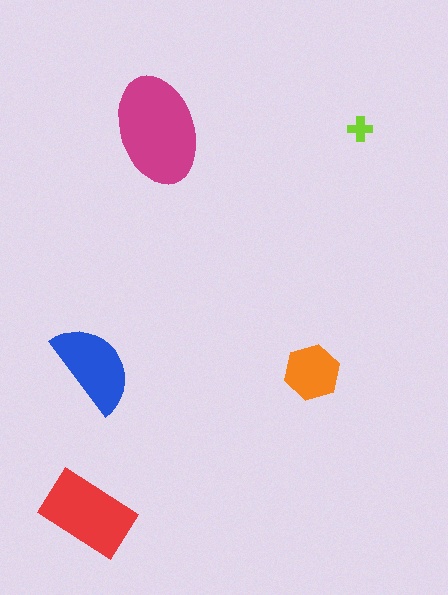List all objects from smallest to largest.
The lime cross, the orange hexagon, the blue semicircle, the red rectangle, the magenta ellipse.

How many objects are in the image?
There are 5 objects in the image.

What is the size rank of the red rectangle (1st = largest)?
2nd.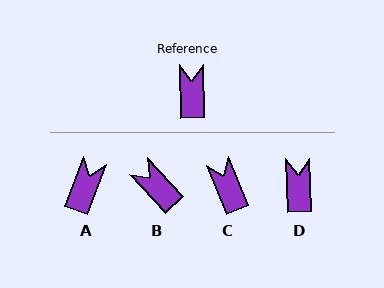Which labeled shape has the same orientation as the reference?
D.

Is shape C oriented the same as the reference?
No, it is off by about 21 degrees.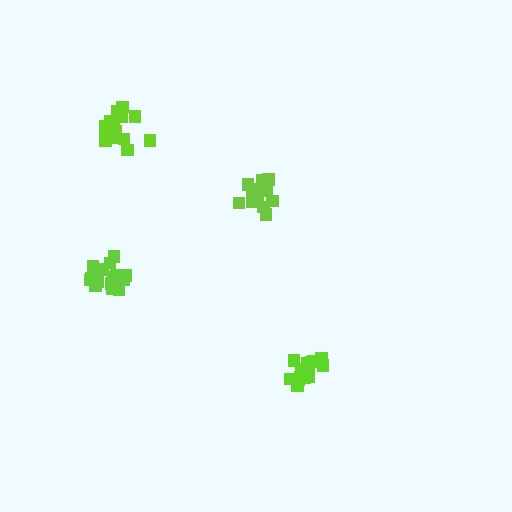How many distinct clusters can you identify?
There are 4 distinct clusters.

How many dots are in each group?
Group 1: 14 dots, Group 2: 15 dots, Group 3: 16 dots, Group 4: 16 dots (61 total).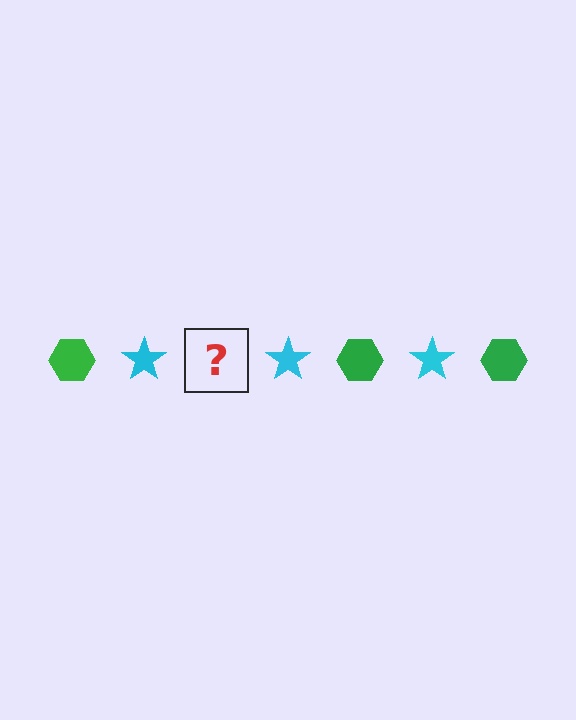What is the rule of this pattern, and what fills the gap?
The rule is that the pattern alternates between green hexagon and cyan star. The gap should be filled with a green hexagon.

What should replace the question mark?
The question mark should be replaced with a green hexagon.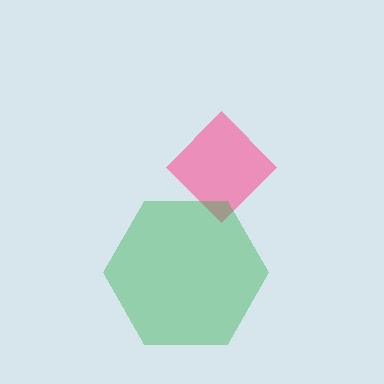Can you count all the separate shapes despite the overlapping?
Yes, there are 2 separate shapes.